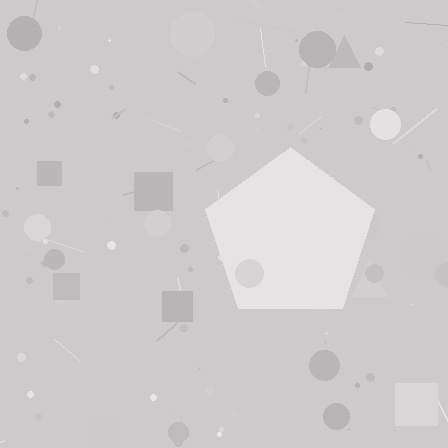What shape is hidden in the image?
A pentagon is hidden in the image.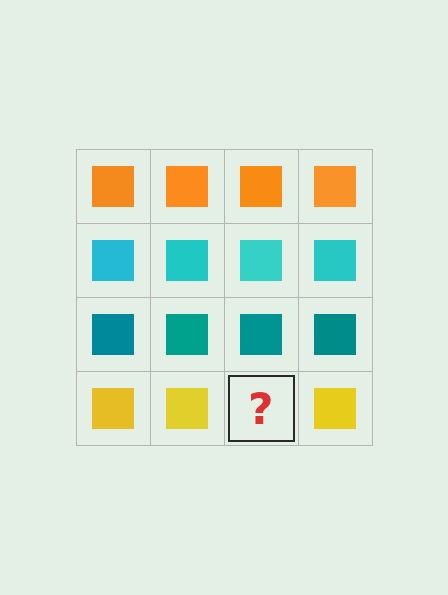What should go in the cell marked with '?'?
The missing cell should contain a yellow square.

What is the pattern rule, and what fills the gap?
The rule is that each row has a consistent color. The gap should be filled with a yellow square.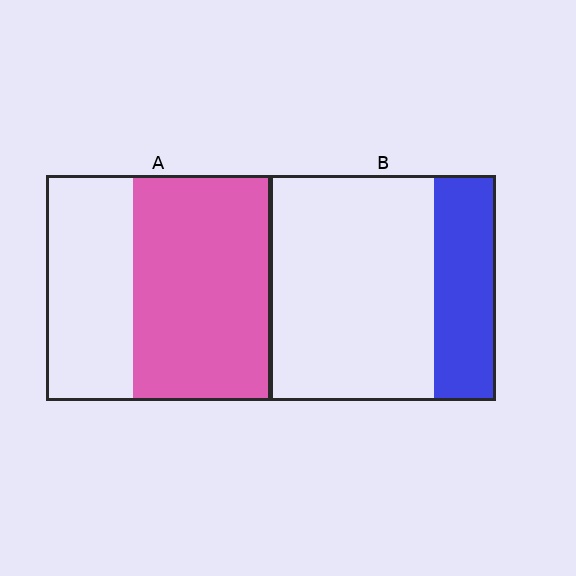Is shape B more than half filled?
No.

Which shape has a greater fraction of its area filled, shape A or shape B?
Shape A.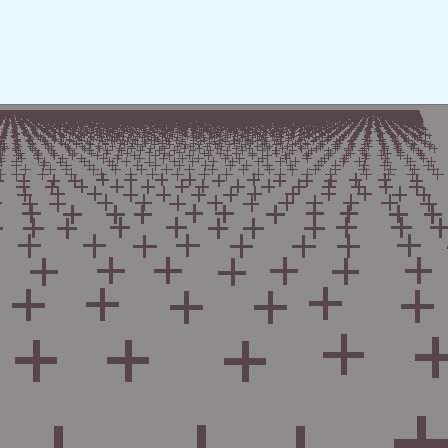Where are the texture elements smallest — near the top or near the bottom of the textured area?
Near the top.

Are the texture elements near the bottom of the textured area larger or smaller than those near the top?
Larger. Near the bottom, elements are closer to the viewer and appear at a bigger on-screen size.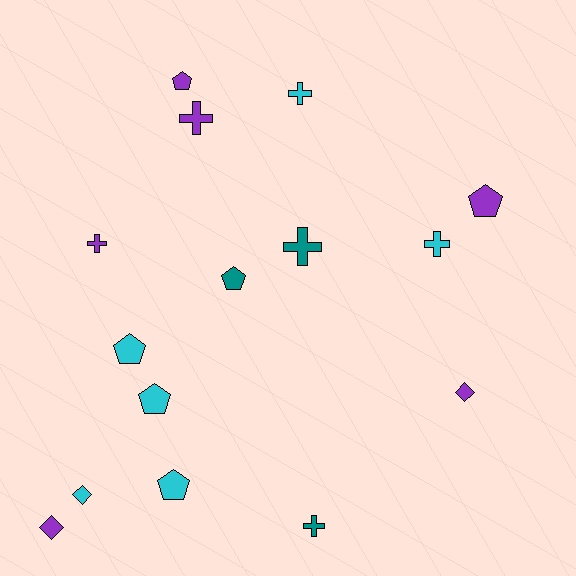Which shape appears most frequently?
Cross, with 6 objects.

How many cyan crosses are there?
There are 2 cyan crosses.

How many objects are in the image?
There are 15 objects.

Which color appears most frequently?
Cyan, with 6 objects.